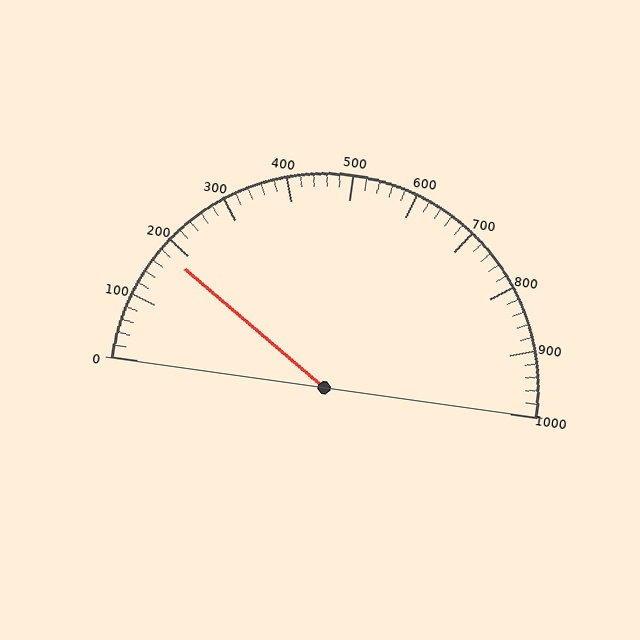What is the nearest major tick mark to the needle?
The nearest major tick mark is 200.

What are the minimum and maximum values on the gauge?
The gauge ranges from 0 to 1000.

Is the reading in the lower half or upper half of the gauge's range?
The reading is in the lower half of the range (0 to 1000).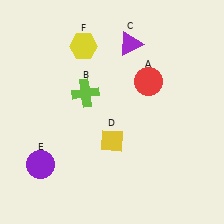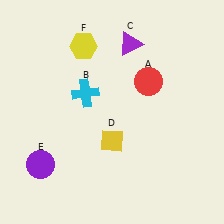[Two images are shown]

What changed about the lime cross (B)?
In Image 1, B is lime. In Image 2, it changed to cyan.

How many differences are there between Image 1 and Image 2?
There is 1 difference between the two images.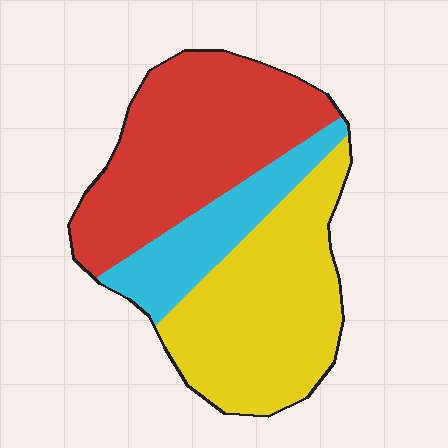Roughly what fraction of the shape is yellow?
Yellow takes up about two fifths (2/5) of the shape.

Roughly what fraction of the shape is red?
Red covers about 40% of the shape.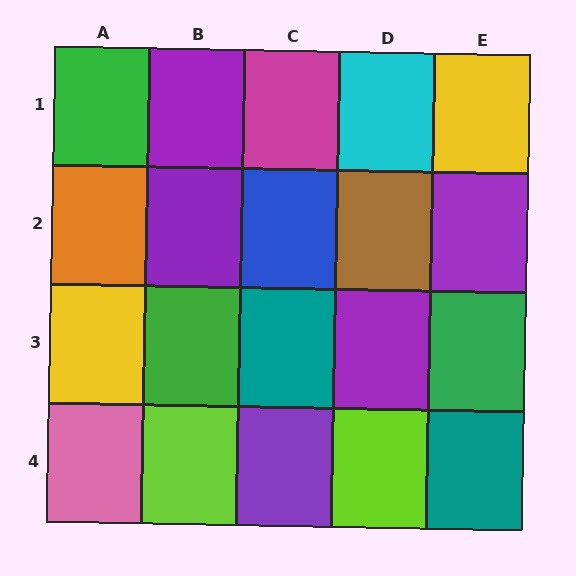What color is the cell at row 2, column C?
Blue.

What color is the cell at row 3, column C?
Teal.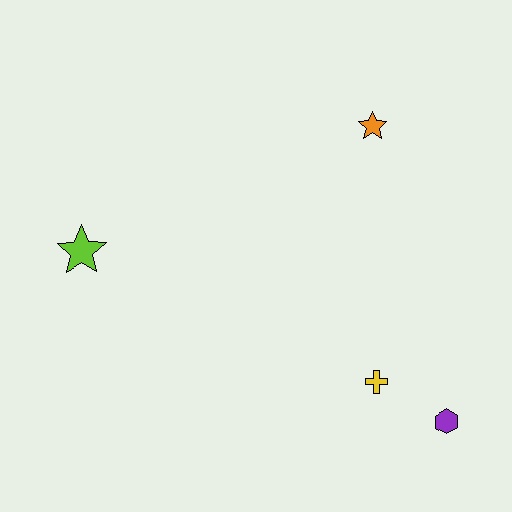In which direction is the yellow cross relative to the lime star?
The yellow cross is to the right of the lime star.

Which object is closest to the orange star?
The yellow cross is closest to the orange star.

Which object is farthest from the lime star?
The purple hexagon is farthest from the lime star.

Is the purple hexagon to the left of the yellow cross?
No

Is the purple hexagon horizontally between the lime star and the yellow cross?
No